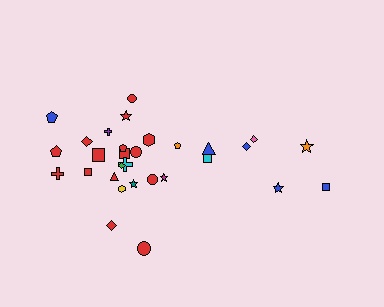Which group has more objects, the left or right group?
The left group.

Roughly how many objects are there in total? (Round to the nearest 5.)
Roughly 30 objects in total.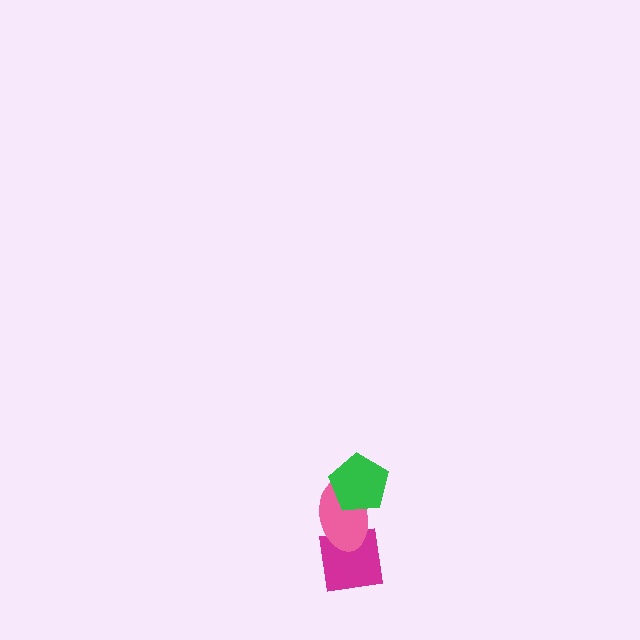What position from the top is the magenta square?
The magenta square is 3rd from the top.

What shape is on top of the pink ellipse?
The green pentagon is on top of the pink ellipse.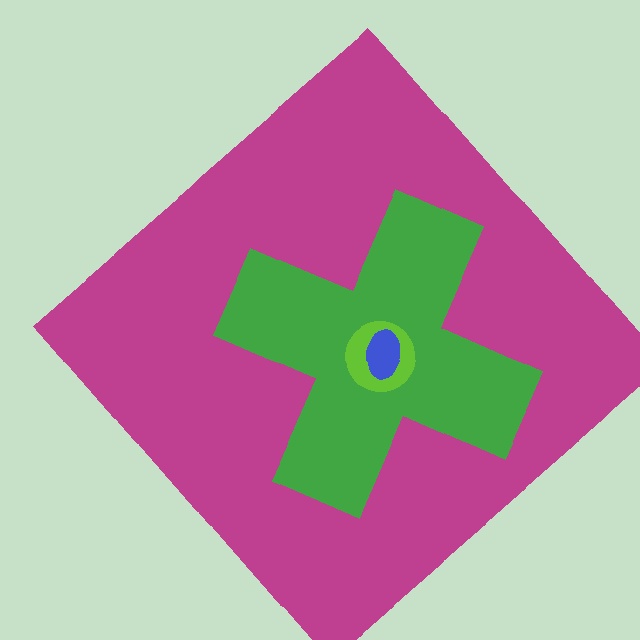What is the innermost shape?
The blue ellipse.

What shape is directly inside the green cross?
The lime circle.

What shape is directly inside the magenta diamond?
The green cross.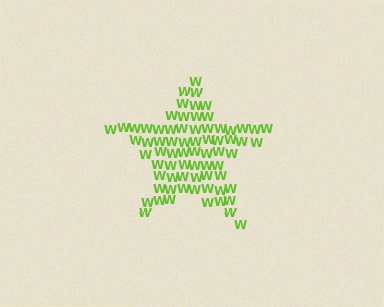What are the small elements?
The small elements are letter W's.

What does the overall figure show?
The overall figure shows a star.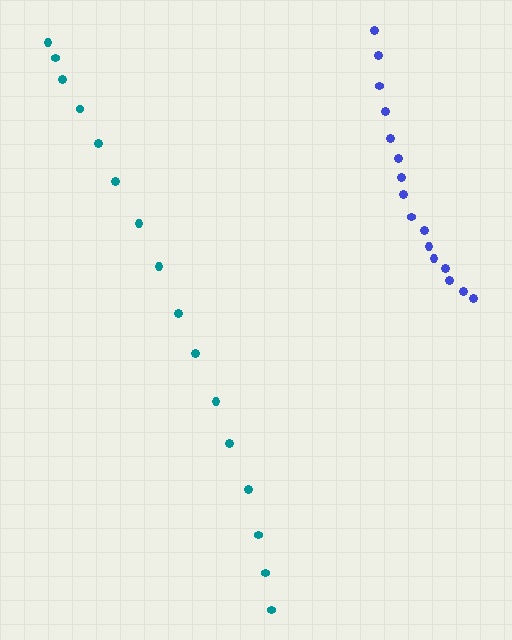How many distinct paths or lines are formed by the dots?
There are 2 distinct paths.